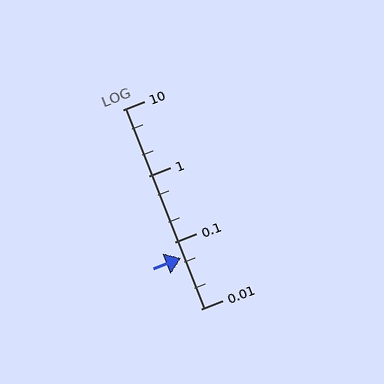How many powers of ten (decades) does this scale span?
The scale spans 3 decades, from 0.01 to 10.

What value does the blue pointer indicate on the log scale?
The pointer indicates approximately 0.059.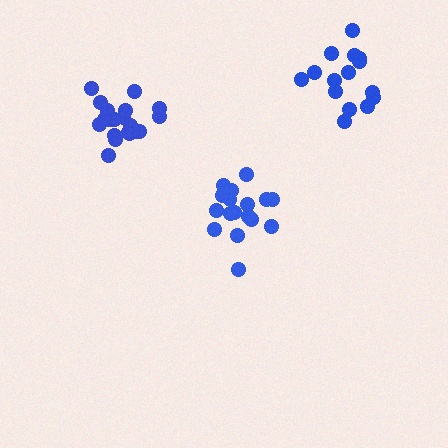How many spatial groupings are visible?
There are 3 spatial groupings.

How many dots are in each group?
Group 1: 20 dots, Group 2: 18 dots, Group 3: 15 dots (53 total).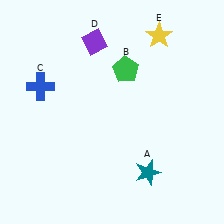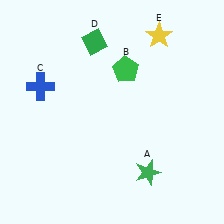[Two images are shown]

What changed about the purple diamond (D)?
In Image 1, D is purple. In Image 2, it changed to green.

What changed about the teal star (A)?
In Image 1, A is teal. In Image 2, it changed to green.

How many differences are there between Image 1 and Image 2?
There are 2 differences between the two images.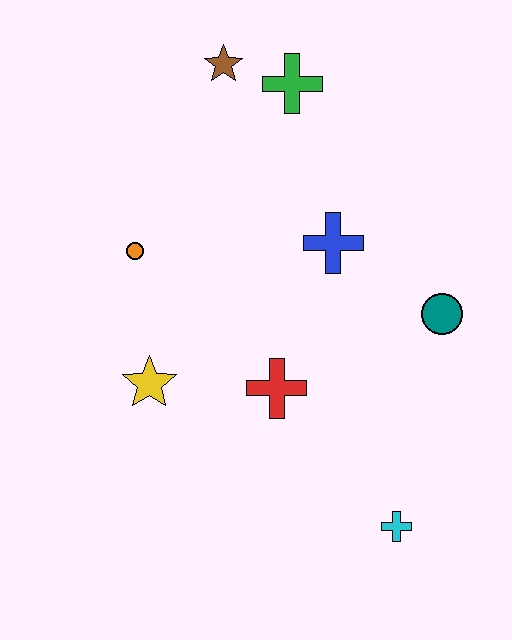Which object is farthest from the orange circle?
The cyan cross is farthest from the orange circle.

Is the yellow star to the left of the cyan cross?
Yes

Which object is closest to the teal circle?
The blue cross is closest to the teal circle.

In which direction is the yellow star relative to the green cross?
The yellow star is below the green cross.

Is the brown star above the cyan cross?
Yes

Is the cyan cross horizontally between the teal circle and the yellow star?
Yes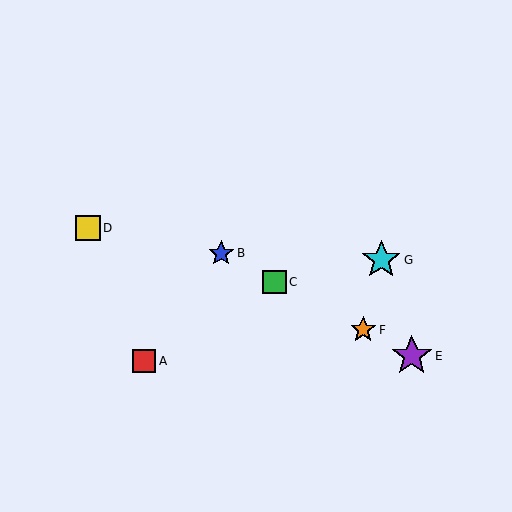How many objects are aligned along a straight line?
4 objects (B, C, E, F) are aligned along a straight line.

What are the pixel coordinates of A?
Object A is at (144, 361).